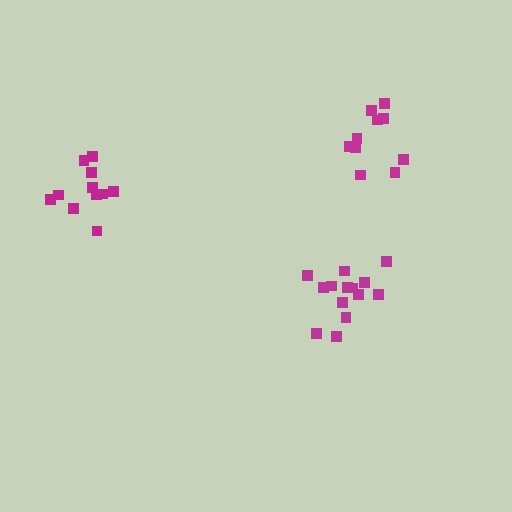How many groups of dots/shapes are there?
There are 3 groups.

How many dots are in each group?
Group 1: 14 dots, Group 2: 10 dots, Group 3: 11 dots (35 total).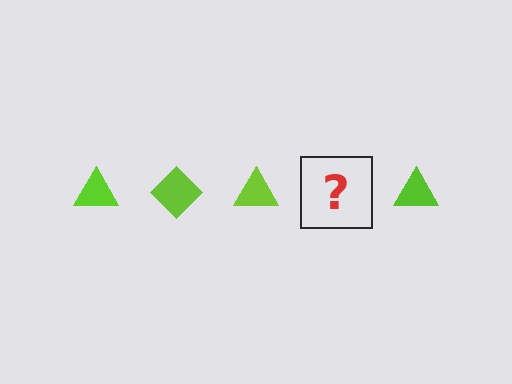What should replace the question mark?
The question mark should be replaced with a lime diamond.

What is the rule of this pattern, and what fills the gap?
The rule is that the pattern cycles through triangle, diamond shapes in lime. The gap should be filled with a lime diamond.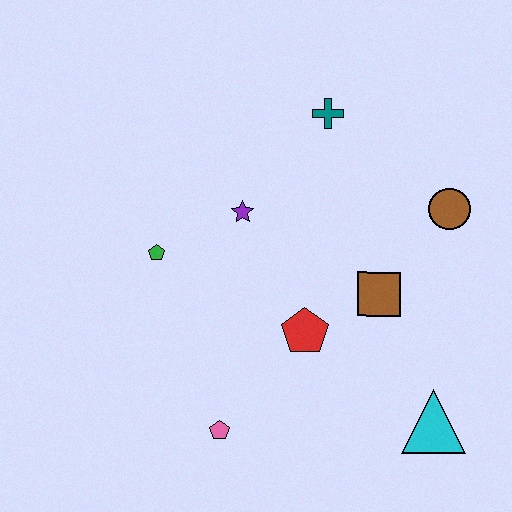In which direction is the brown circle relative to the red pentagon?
The brown circle is to the right of the red pentagon.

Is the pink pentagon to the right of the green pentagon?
Yes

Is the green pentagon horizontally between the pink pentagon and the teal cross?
No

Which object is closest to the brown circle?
The brown square is closest to the brown circle.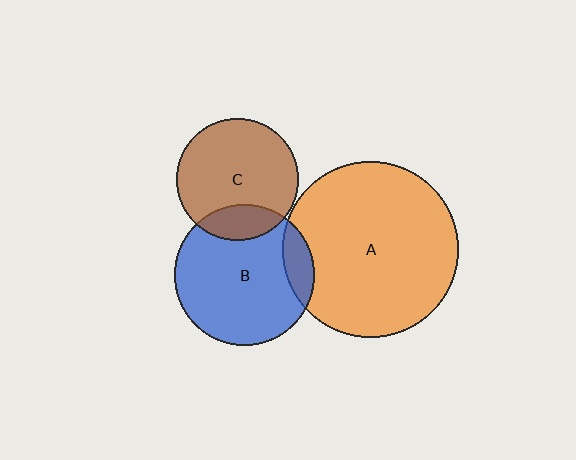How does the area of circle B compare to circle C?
Approximately 1.3 times.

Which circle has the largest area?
Circle A (orange).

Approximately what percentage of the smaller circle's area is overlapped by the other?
Approximately 20%.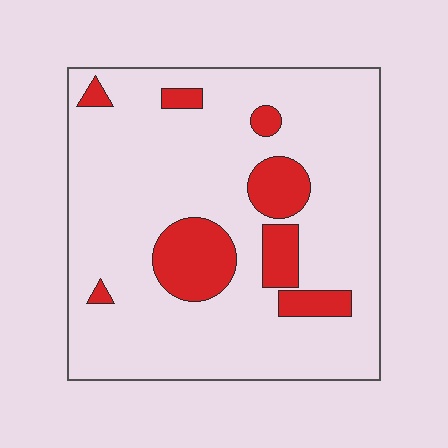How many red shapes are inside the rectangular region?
8.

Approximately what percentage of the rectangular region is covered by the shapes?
Approximately 15%.